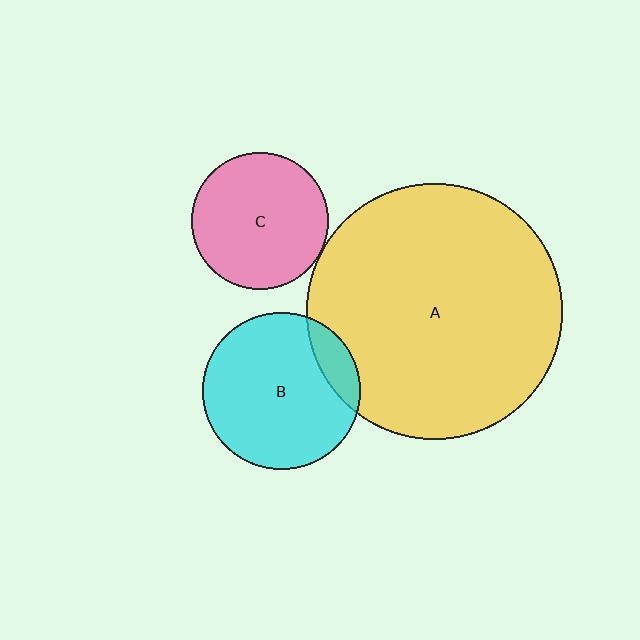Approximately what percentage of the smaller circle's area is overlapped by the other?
Approximately 15%.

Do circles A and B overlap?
Yes.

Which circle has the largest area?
Circle A (yellow).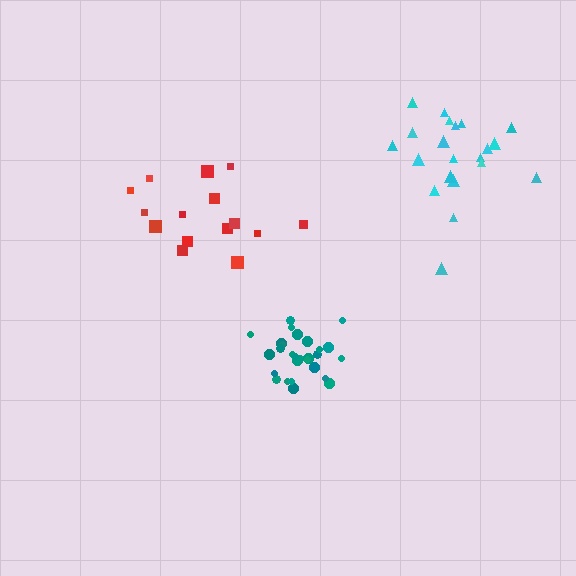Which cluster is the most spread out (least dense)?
Red.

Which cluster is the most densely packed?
Teal.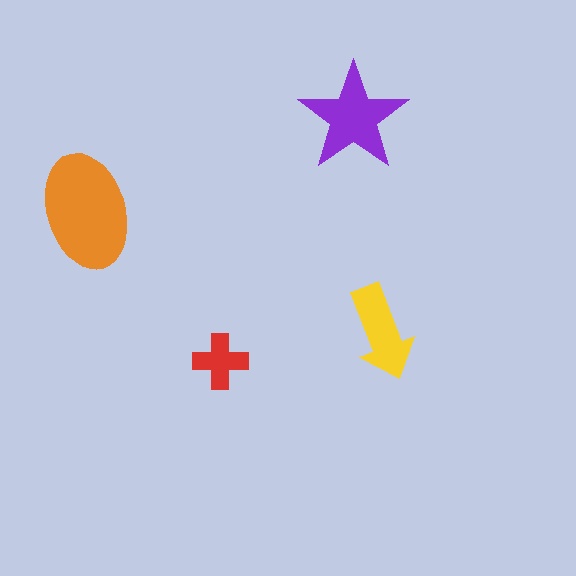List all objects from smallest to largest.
The red cross, the yellow arrow, the purple star, the orange ellipse.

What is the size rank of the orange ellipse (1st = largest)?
1st.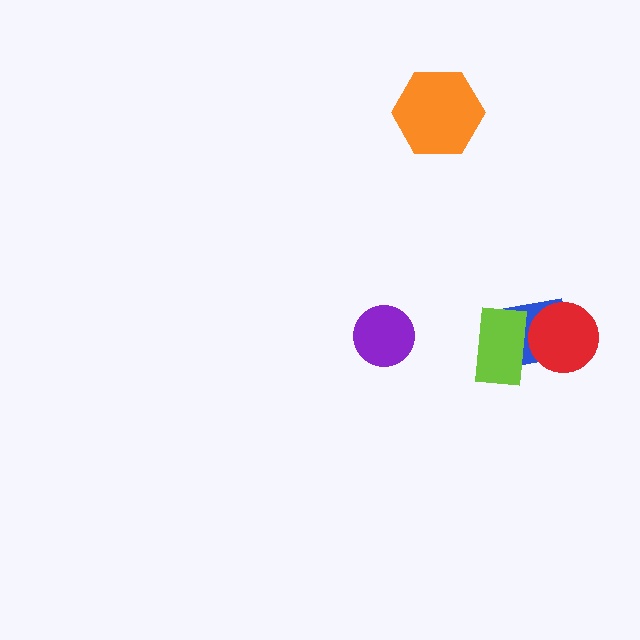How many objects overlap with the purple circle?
0 objects overlap with the purple circle.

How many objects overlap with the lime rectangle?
2 objects overlap with the lime rectangle.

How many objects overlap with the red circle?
2 objects overlap with the red circle.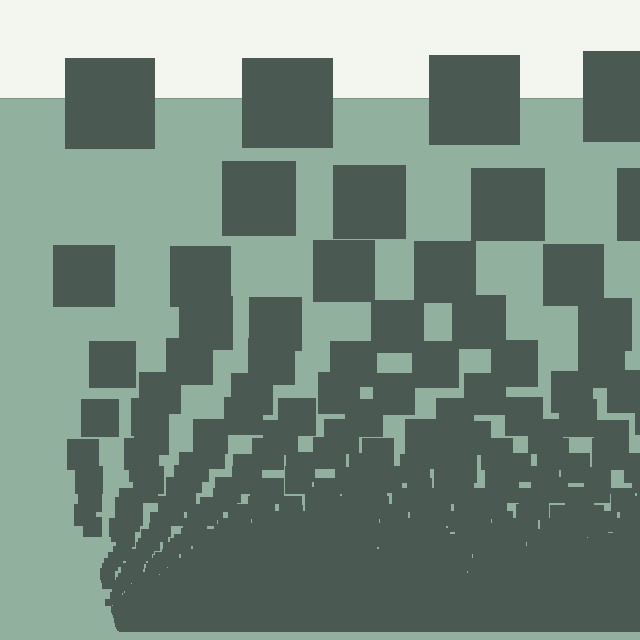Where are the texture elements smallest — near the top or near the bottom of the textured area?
Near the bottom.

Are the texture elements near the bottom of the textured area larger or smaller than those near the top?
Smaller. The gradient is inverted — elements near the bottom are smaller and denser.